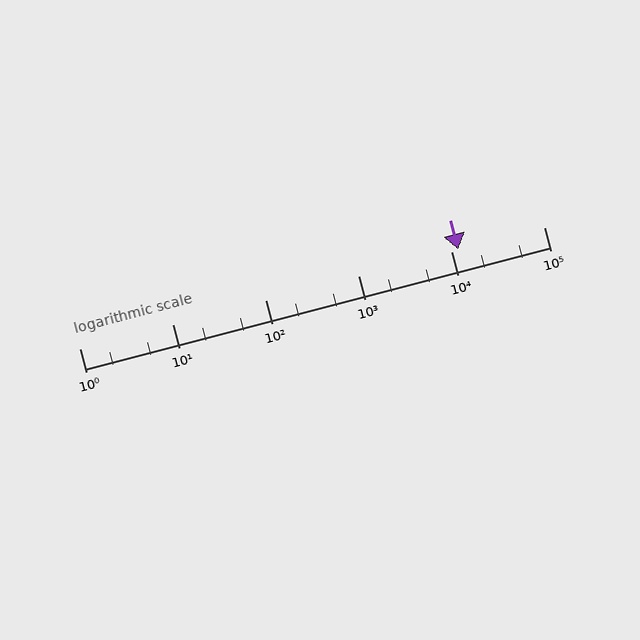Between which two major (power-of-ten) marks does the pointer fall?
The pointer is between 10000 and 100000.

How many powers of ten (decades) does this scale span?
The scale spans 5 decades, from 1 to 100000.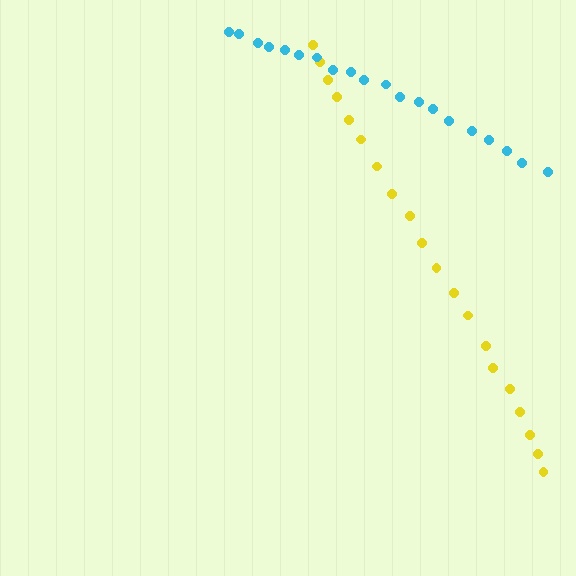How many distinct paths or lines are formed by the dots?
There are 2 distinct paths.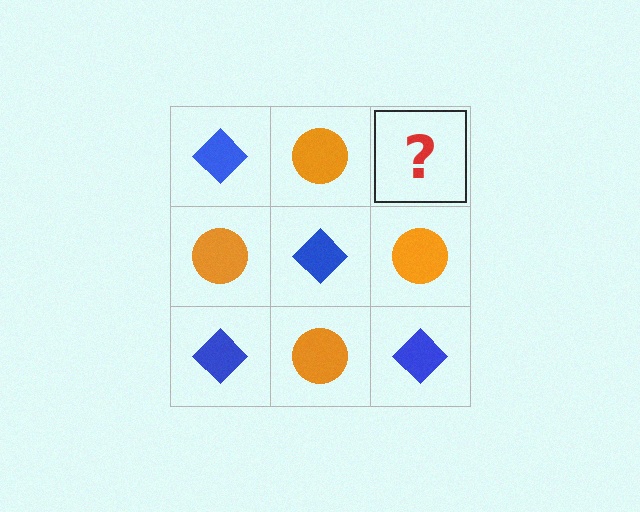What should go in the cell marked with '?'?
The missing cell should contain a blue diamond.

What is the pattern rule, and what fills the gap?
The rule is that it alternates blue diamond and orange circle in a checkerboard pattern. The gap should be filled with a blue diamond.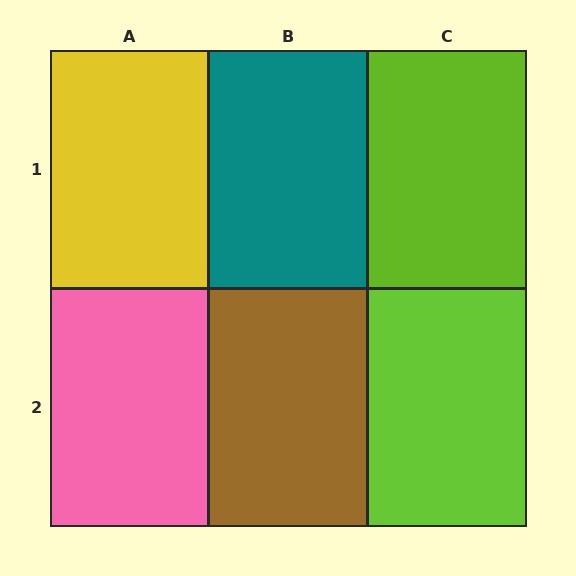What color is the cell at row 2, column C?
Lime.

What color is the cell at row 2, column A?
Pink.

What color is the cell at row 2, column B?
Brown.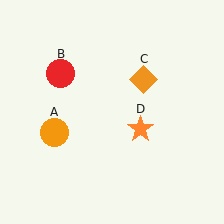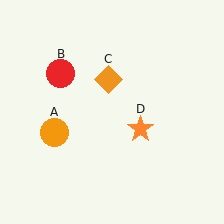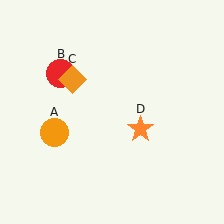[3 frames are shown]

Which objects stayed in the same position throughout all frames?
Orange circle (object A) and red circle (object B) and orange star (object D) remained stationary.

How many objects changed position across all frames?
1 object changed position: orange diamond (object C).